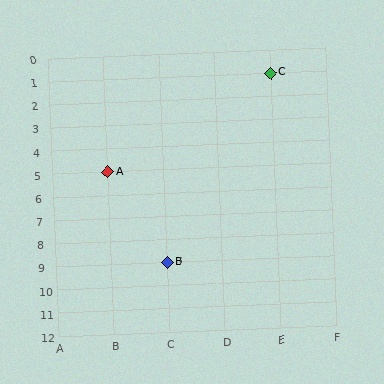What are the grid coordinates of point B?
Point B is at grid coordinates (C, 9).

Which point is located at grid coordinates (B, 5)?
Point A is at (B, 5).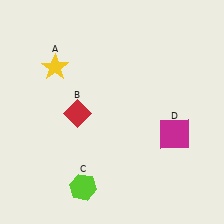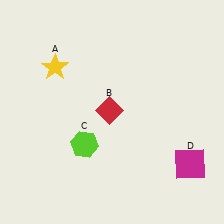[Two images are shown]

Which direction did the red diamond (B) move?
The red diamond (B) moved right.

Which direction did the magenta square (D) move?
The magenta square (D) moved down.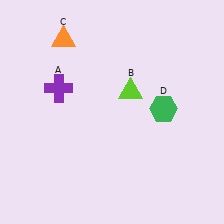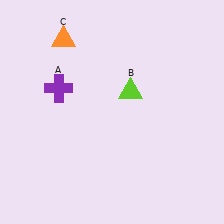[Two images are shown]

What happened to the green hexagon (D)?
The green hexagon (D) was removed in Image 2. It was in the top-right area of Image 1.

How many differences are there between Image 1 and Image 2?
There is 1 difference between the two images.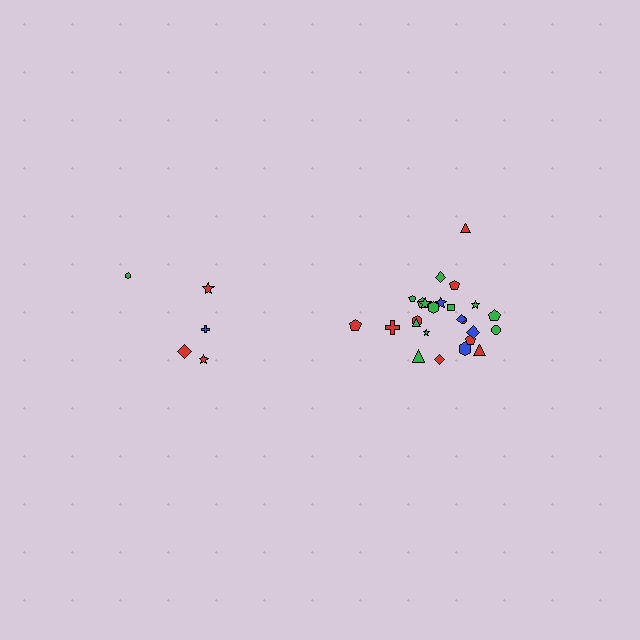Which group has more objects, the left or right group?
The right group.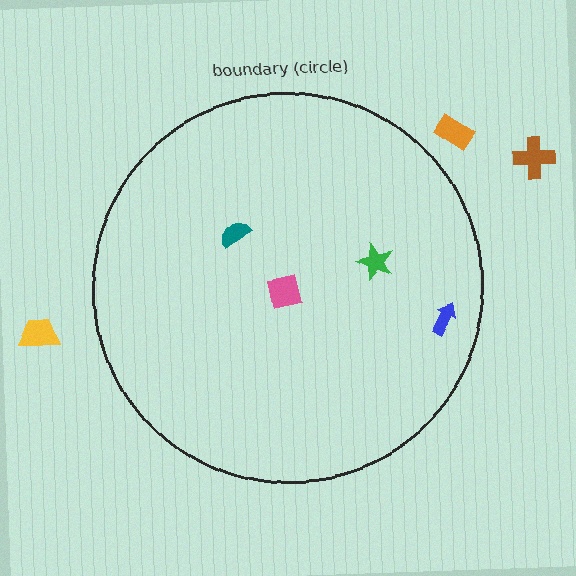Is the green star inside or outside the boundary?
Inside.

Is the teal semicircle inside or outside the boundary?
Inside.